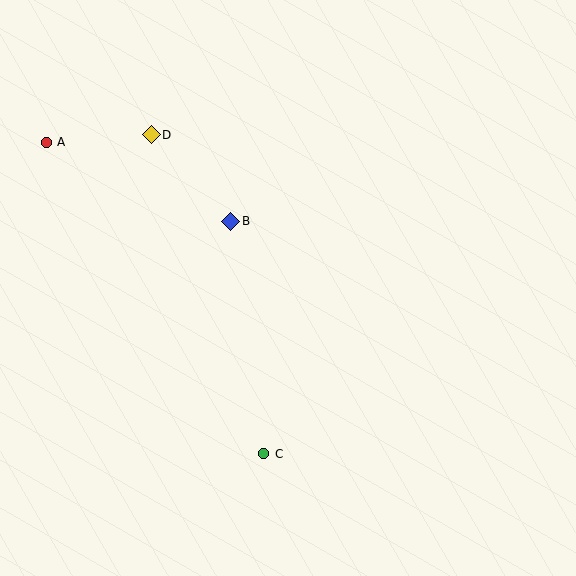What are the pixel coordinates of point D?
Point D is at (151, 135).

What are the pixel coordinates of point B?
Point B is at (231, 221).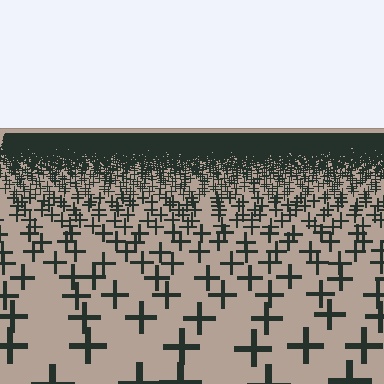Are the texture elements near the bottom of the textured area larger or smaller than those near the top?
Larger. Near the bottom, elements are closer to the viewer and appear at a bigger on-screen size.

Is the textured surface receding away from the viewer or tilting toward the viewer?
The surface is receding away from the viewer. Texture elements get smaller and denser toward the top.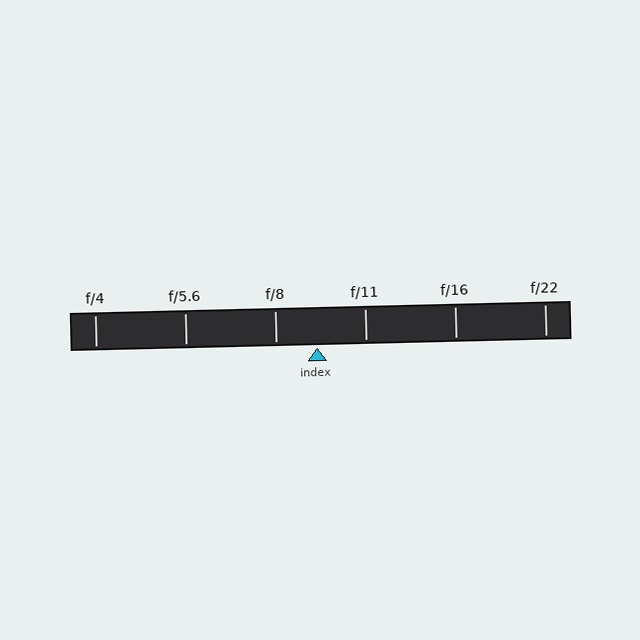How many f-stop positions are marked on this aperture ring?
There are 6 f-stop positions marked.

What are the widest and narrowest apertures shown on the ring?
The widest aperture shown is f/4 and the narrowest is f/22.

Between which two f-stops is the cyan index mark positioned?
The index mark is between f/8 and f/11.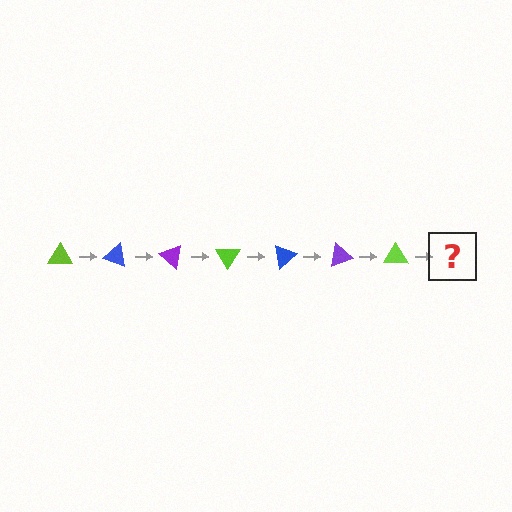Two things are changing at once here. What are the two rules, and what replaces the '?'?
The two rules are that it rotates 20 degrees each step and the color cycles through lime, blue, and purple. The '?' should be a blue triangle, rotated 140 degrees from the start.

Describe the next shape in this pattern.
It should be a blue triangle, rotated 140 degrees from the start.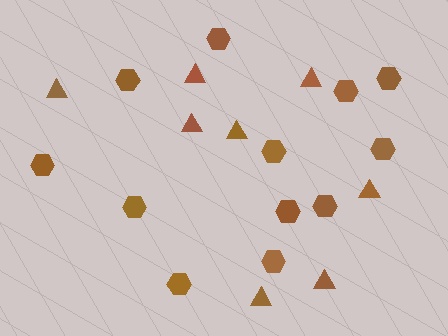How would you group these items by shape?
There are 2 groups: one group of triangles (8) and one group of hexagons (12).